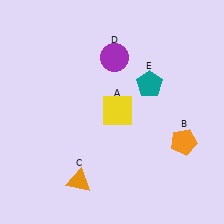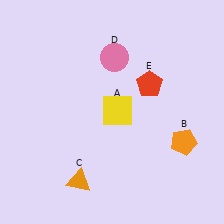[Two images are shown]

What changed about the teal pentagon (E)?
In Image 1, E is teal. In Image 2, it changed to red.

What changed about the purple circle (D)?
In Image 1, D is purple. In Image 2, it changed to pink.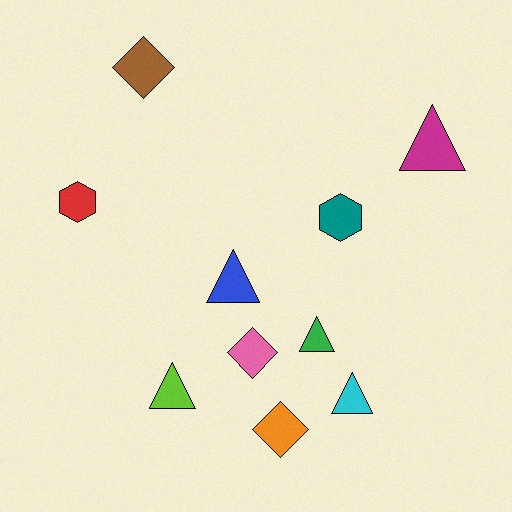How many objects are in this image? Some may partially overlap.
There are 10 objects.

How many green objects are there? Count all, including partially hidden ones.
There is 1 green object.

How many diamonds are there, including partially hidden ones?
There are 3 diamonds.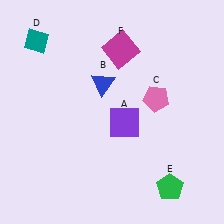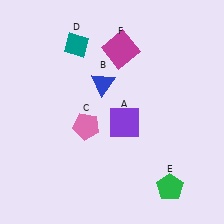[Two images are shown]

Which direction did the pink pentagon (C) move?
The pink pentagon (C) moved left.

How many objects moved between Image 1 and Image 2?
2 objects moved between the two images.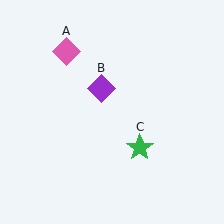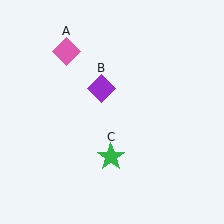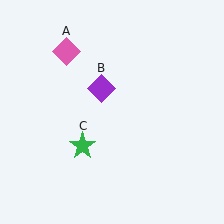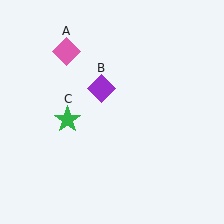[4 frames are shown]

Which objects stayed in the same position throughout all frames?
Pink diamond (object A) and purple diamond (object B) remained stationary.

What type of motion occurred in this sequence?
The green star (object C) rotated clockwise around the center of the scene.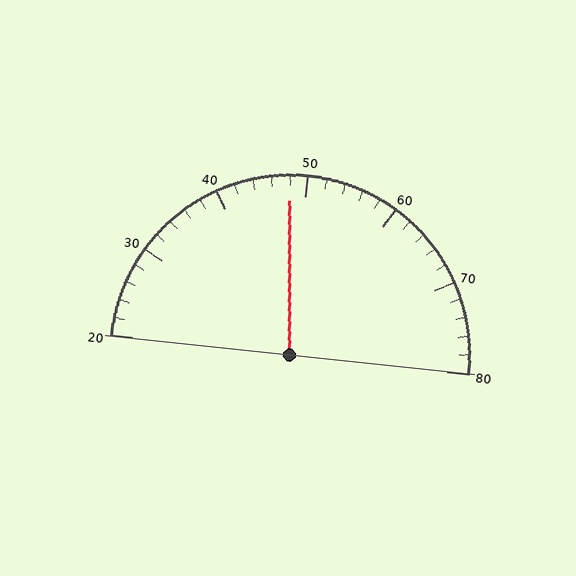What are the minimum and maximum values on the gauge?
The gauge ranges from 20 to 80.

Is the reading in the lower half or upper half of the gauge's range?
The reading is in the lower half of the range (20 to 80).